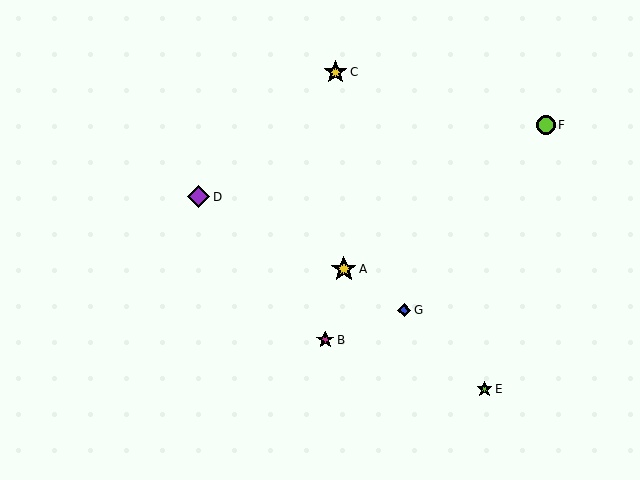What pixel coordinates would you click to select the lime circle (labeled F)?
Click at (546, 125) to select the lime circle F.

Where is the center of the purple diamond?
The center of the purple diamond is at (198, 197).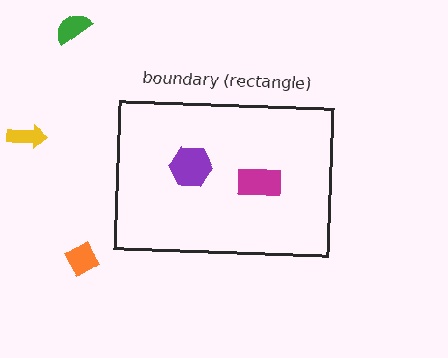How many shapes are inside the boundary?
2 inside, 3 outside.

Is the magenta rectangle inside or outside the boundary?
Inside.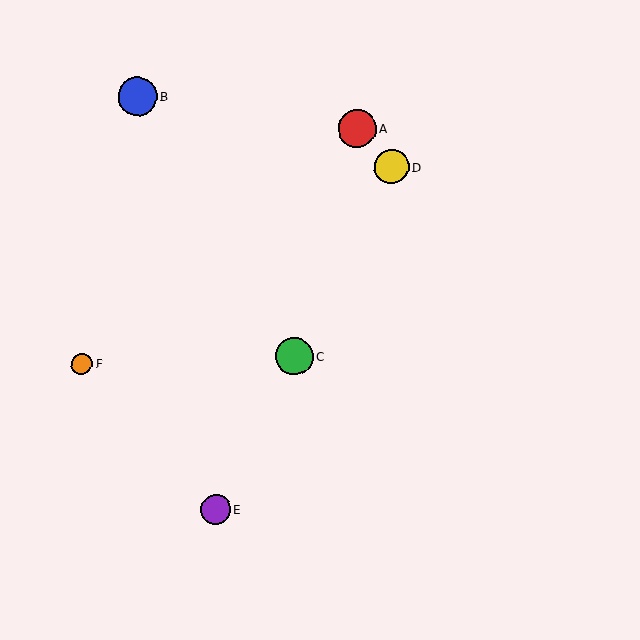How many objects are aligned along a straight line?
3 objects (C, D, E) are aligned along a straight line.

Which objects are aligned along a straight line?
Objects C, D, E are aligned along a straight line.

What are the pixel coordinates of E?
Object E is at (216, 509).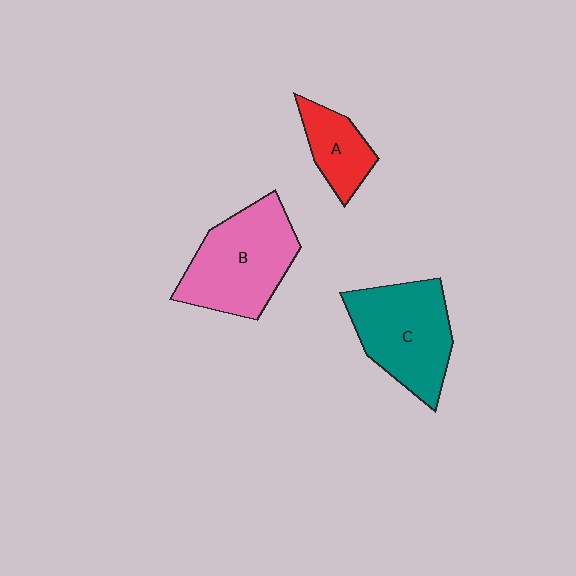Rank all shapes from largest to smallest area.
From largest to smallest: B (pink), C (teal), A (red).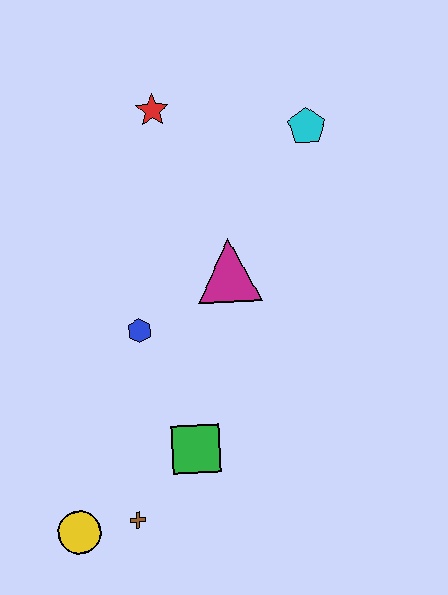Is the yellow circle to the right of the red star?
No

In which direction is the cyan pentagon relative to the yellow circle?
The cyan pentagon is above the yellow circle.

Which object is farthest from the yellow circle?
The cyan pentagon is farthest from the yellow circle.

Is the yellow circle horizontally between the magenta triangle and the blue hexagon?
No